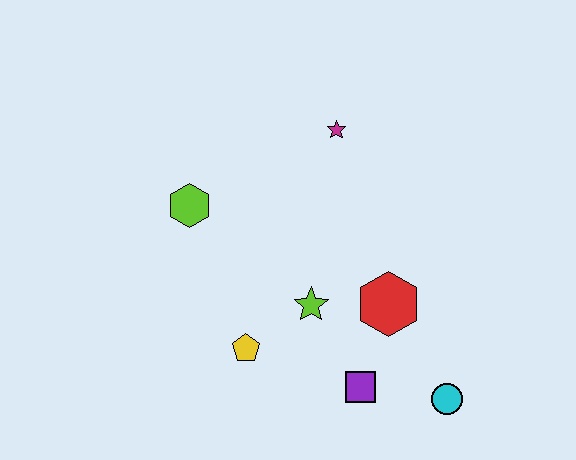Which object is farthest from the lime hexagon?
The cyan circle is farthest from the lime hexagon.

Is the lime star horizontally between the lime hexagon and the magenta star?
Yes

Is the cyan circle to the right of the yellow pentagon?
Yes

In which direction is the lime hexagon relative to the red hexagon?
The lime hexagon is to the left of the red hexagon.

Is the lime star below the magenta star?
Yes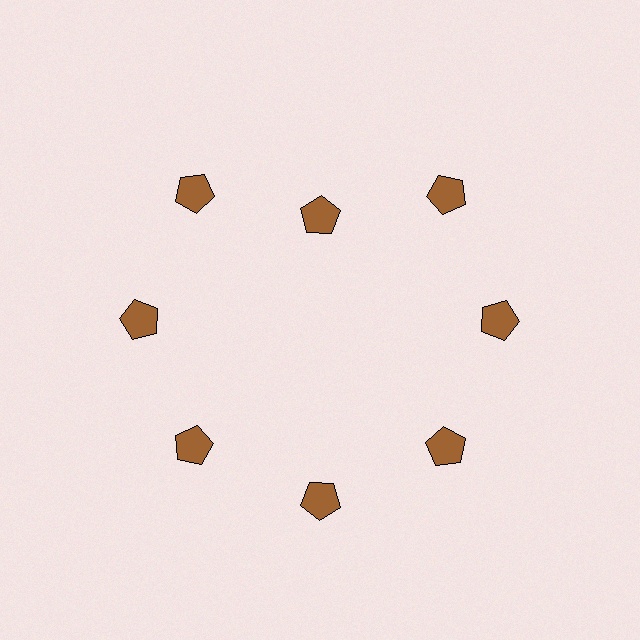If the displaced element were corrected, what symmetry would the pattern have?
It would have 8-fold rotational symmetry — the pattern would map onto itself every 45 degrees.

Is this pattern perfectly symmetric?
No. The 8 brown pentagons are arranged in a ring, but one element near the 12 o'clock position is pulled inward toward the center, breaking the 8-fold rotational symmetry.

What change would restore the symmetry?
The symmetry would be restored by moving it outward, back onto the ring so that all 8 pentagons sit at equal angles and equal distance from the center.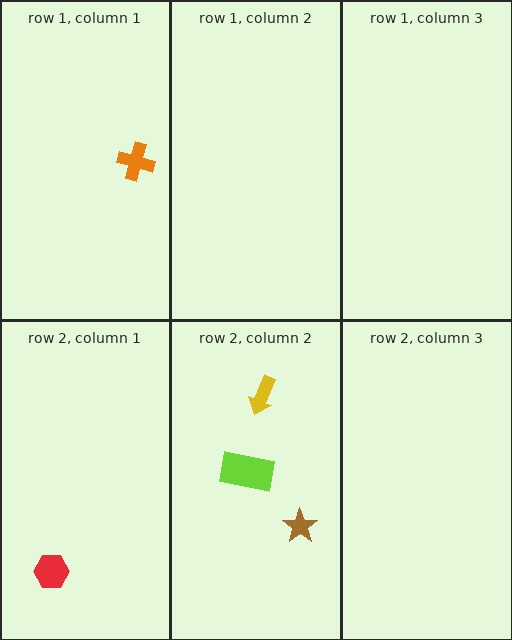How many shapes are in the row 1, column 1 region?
1.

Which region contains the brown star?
The row 2, column 2 region.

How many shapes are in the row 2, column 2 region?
3.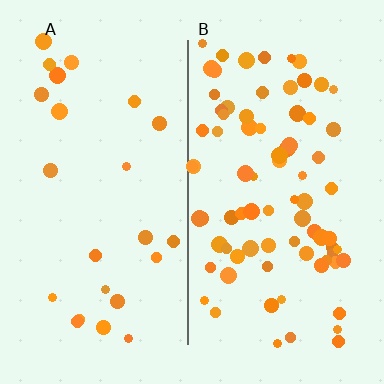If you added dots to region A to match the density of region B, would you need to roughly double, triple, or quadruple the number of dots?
Approximately triple.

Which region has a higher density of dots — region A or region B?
B (the right).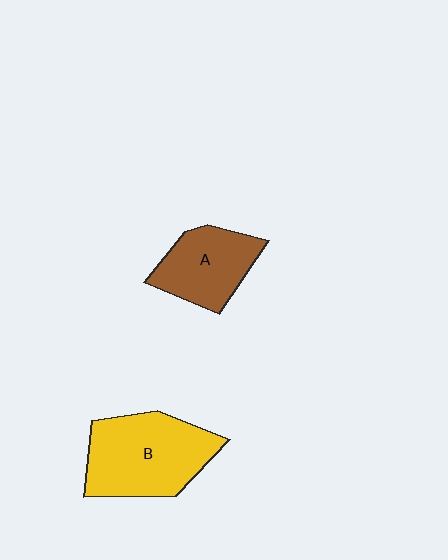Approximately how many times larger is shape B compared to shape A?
Approximately 1.5 times.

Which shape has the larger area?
Shape B (yellow).